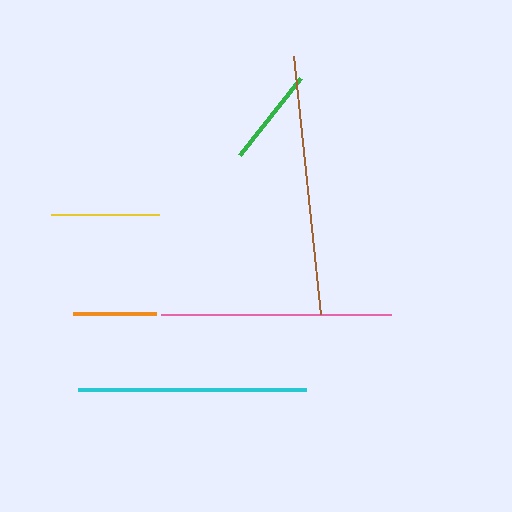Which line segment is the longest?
The brown line is the longest at approximately 259 pixels.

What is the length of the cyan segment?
The cyan segment is approximately 229 pixels long.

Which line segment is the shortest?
The orange line is the shortest at approximately 83 pixels.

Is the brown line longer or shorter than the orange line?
The brown line is longer than the orange line.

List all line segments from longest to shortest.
From longest to shortest: brown, pink, cyan, yellow, green, orange.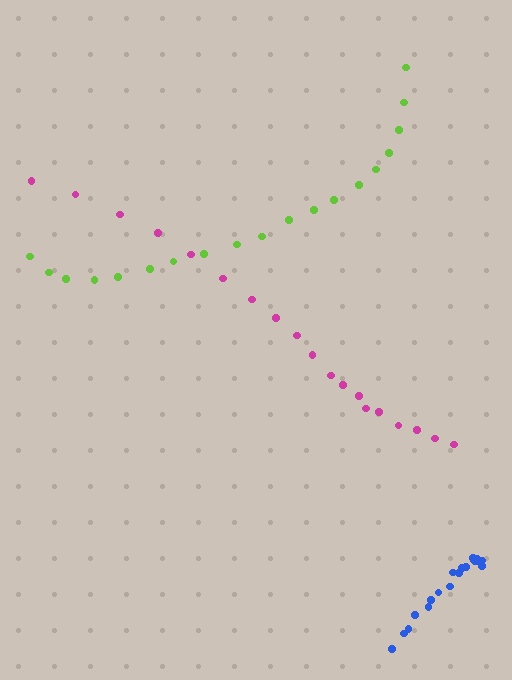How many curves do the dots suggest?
There are 3 distinct paths.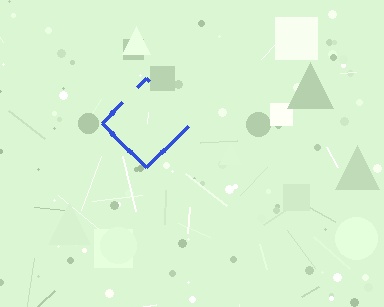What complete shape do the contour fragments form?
The contour fragments form a diamond.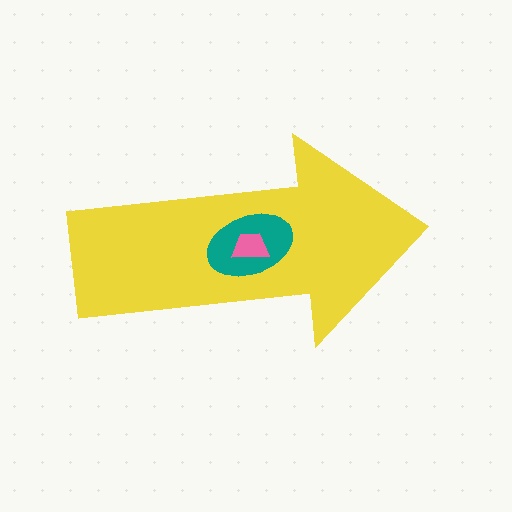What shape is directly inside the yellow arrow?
The teal ellipse.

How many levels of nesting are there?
3.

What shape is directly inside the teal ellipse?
The pink trapezoid.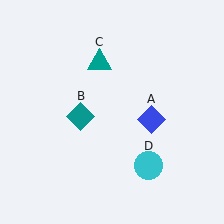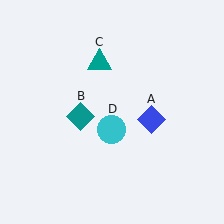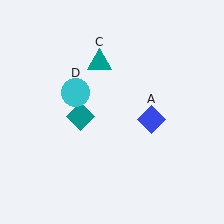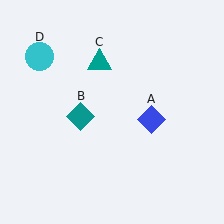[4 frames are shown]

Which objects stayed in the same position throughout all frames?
Blue diamond (object A) and teal diamond (object B) and teal triangle (object C) remained stationary.